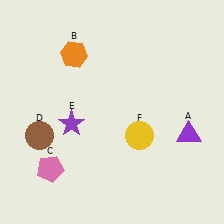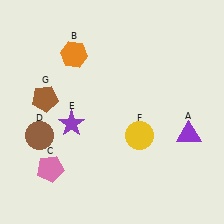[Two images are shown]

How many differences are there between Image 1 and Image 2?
There is 1 difference between the two images.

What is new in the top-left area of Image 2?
A brown pentagon (G) was added in the top-left area of Image 2.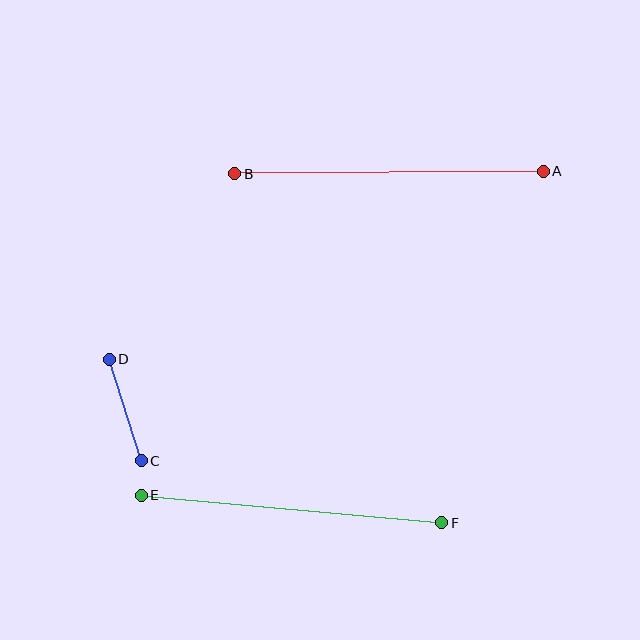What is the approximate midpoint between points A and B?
The midpoint is at approximately (389, 173) pixels.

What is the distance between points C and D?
The distance is approximately 106 pixels.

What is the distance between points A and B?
The distance is approximately 308 pixels.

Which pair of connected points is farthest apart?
Points A and B are farthest apart.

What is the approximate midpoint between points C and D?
The midpoint is at approximately (125, 410) pixels.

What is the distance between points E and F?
The distance is approximately 302 pixels.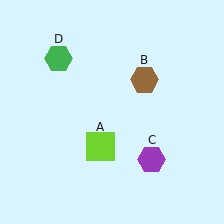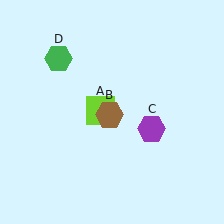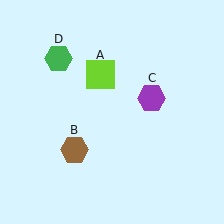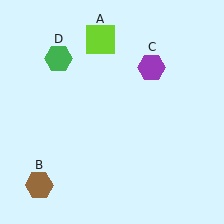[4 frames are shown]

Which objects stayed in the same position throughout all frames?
Green hexagon (object D) remained stationary.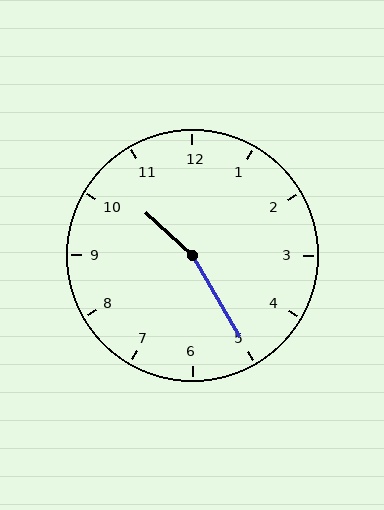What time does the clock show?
10:25.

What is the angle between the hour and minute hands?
Approximately 162 degrees.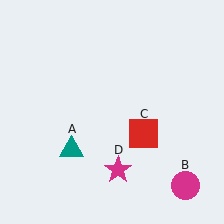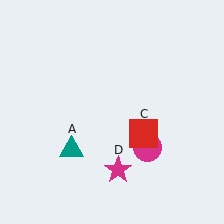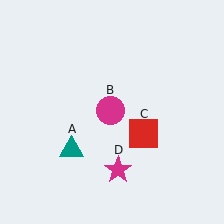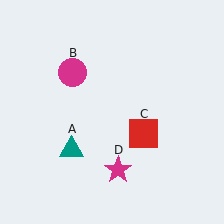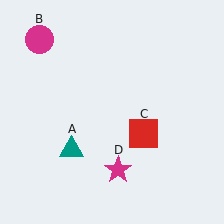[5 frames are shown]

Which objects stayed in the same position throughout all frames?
Teal triangle (object A) and red square (object C) and magenta star (object D) remained stationary.